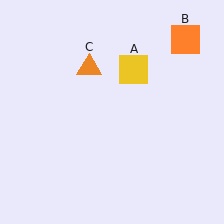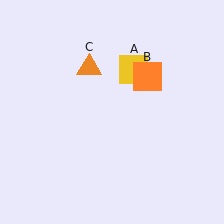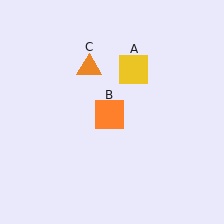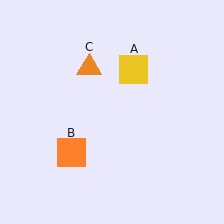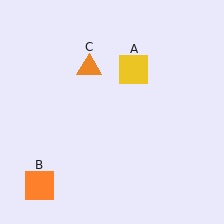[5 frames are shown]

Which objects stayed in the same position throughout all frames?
Yellow square (object A) and orange triangle (object C) remained stationary.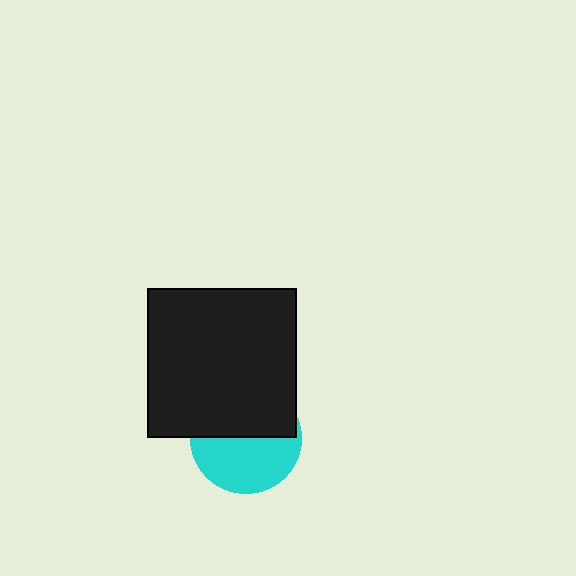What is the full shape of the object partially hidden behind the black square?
The partially hidden object is a cyan circle.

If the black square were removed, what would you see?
You would see the complete cyan circle.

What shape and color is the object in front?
The object in front is a black square.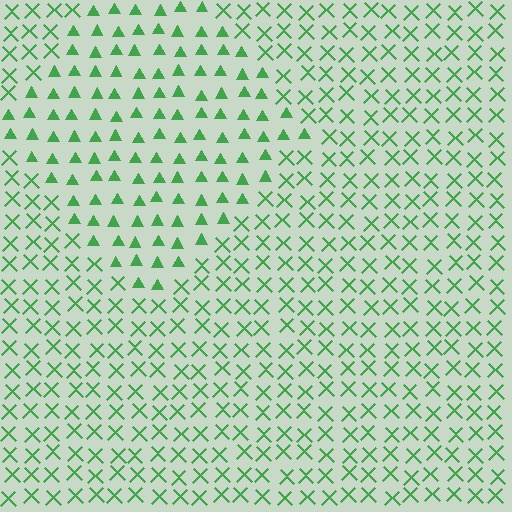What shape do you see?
I see a diamond.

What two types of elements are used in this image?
The image uses triangles inside the diamond region and X marks outside it.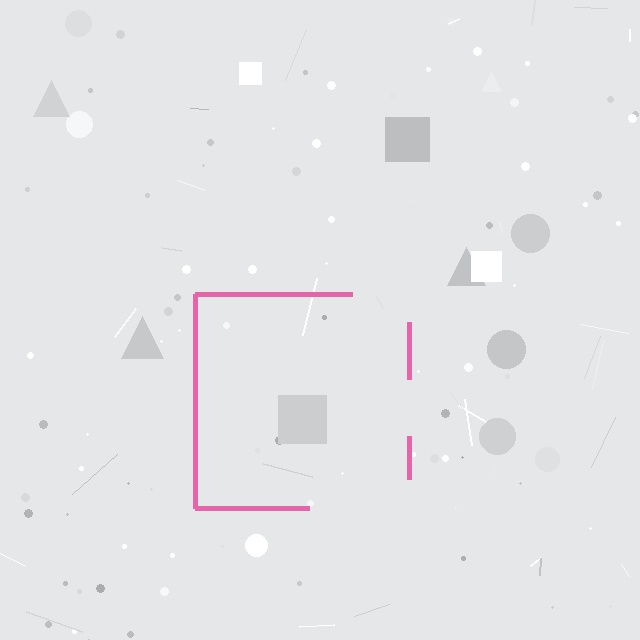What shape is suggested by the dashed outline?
The dashed outline suggests a square.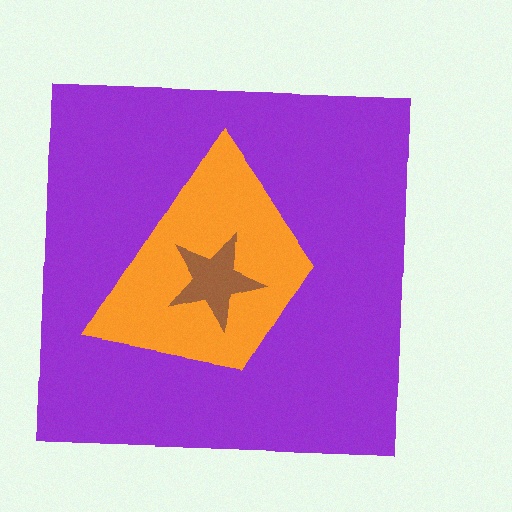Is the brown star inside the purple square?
Yes.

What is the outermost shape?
The purple square.